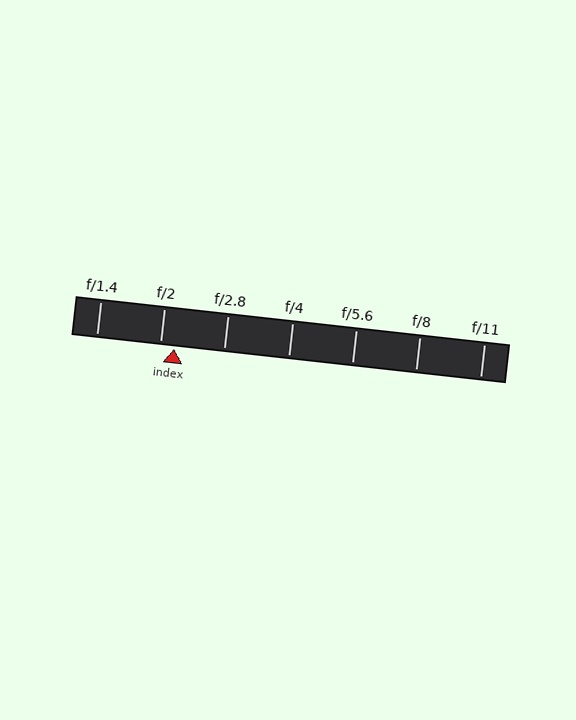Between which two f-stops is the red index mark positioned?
The index mark is between f/2 and f/2.8.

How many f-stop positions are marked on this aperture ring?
There are 7 f-stop positions marked.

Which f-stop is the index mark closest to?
The index mark is closest to f/2.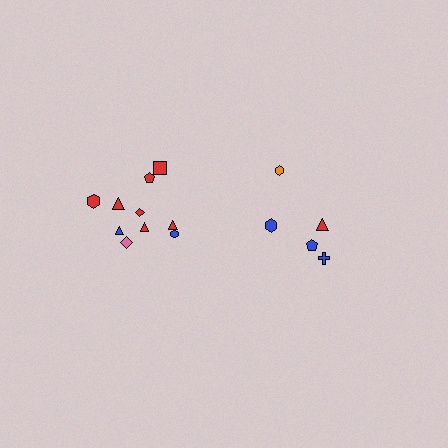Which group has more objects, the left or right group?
The left group.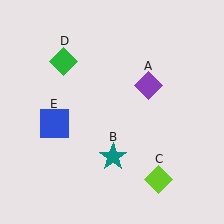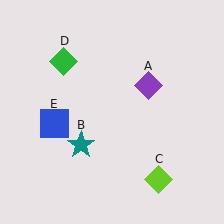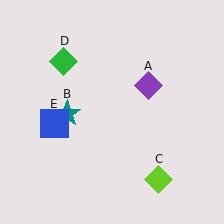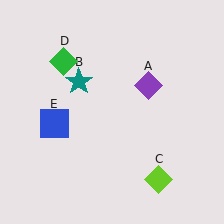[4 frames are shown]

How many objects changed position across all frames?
1 object changed position: teal star (object B).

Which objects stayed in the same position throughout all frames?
Purple diamond (object A) and lime diamond (object C) and green diamond (object D) and blue square (object E) remained stationary.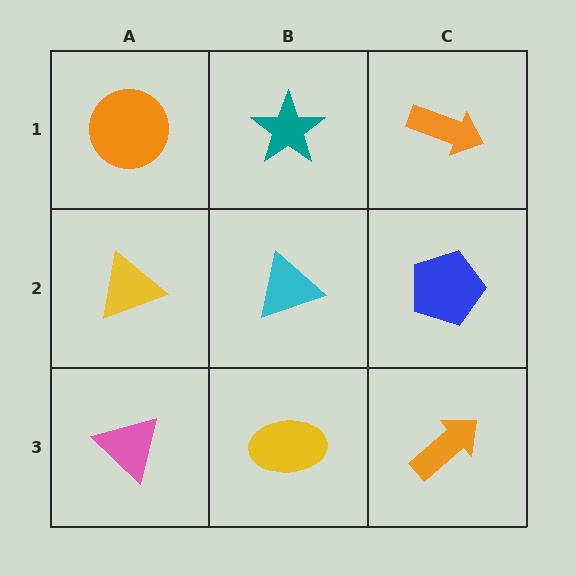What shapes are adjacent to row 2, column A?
An orange circle (row 1, column A), a pink triangle (row 3, column A), a cyan triangle (row 2, column B).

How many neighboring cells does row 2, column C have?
3.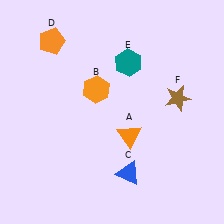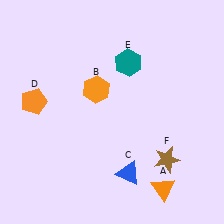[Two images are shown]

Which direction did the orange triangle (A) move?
The orange triangle (A) moved down.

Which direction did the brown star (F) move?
The brown star (F) moved down.